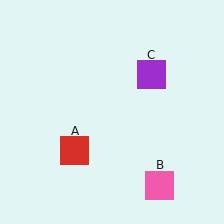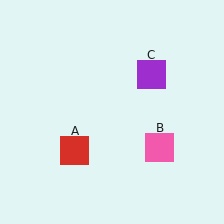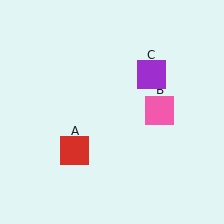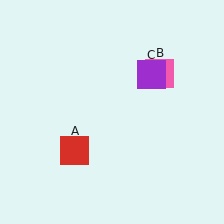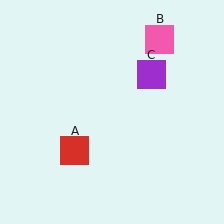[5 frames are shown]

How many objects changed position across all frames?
1 object changed position: pink square (object B).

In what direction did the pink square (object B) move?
The pink square (object B) moved up.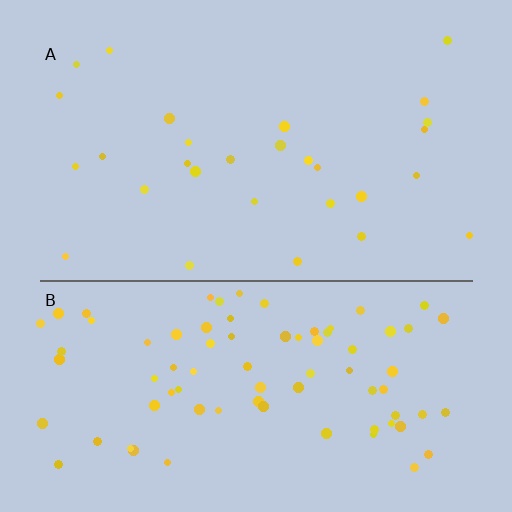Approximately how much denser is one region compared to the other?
Approximately 2.8× — region B over region A.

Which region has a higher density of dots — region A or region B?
B (the bottom).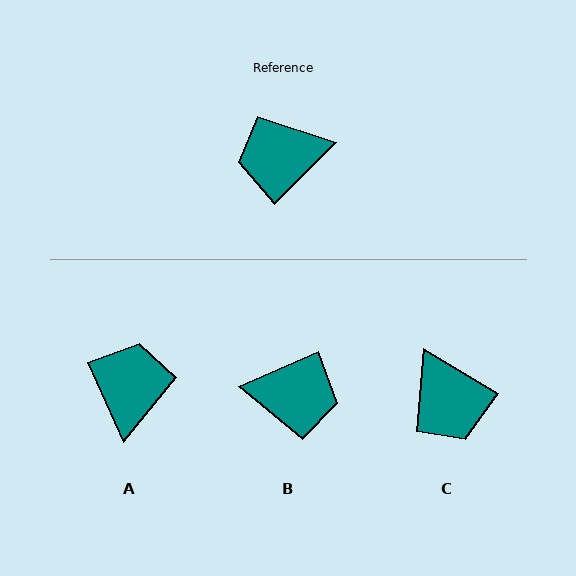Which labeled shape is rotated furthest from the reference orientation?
B, about 159 degrees away.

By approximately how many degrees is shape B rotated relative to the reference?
Approximately 159 degrees counter-clockwise.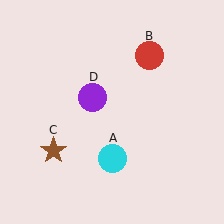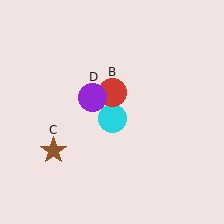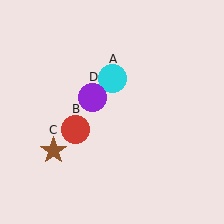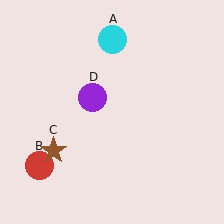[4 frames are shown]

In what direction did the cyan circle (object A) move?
The cyan circle (object A) moved up.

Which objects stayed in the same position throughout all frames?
Brown star (object C) and purple circle (object D) remained stationary.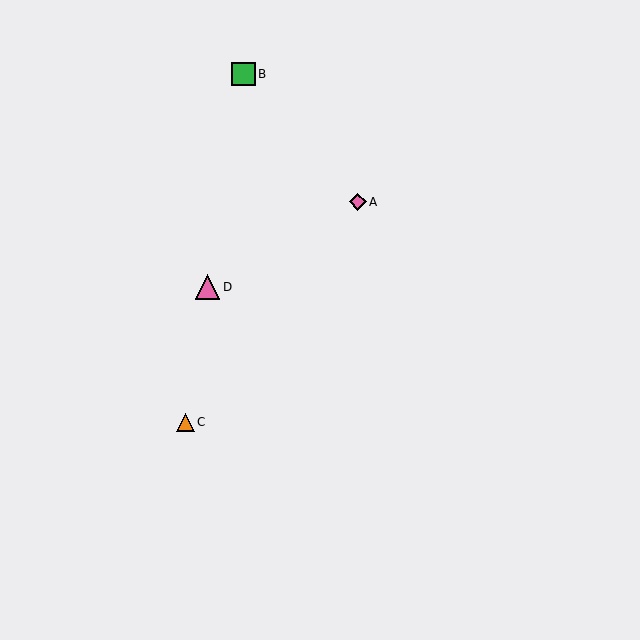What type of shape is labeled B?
Shape B is a green square.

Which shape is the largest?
The pink triangle (labeled D) is the largest.